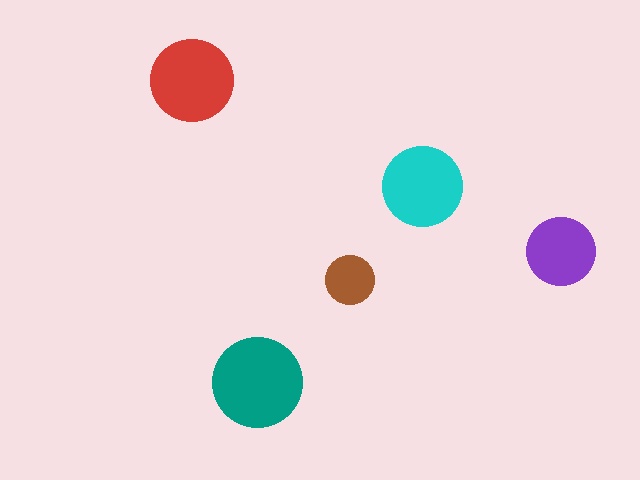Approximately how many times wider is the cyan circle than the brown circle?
About 1.5 times wider.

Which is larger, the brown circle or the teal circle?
The teal one.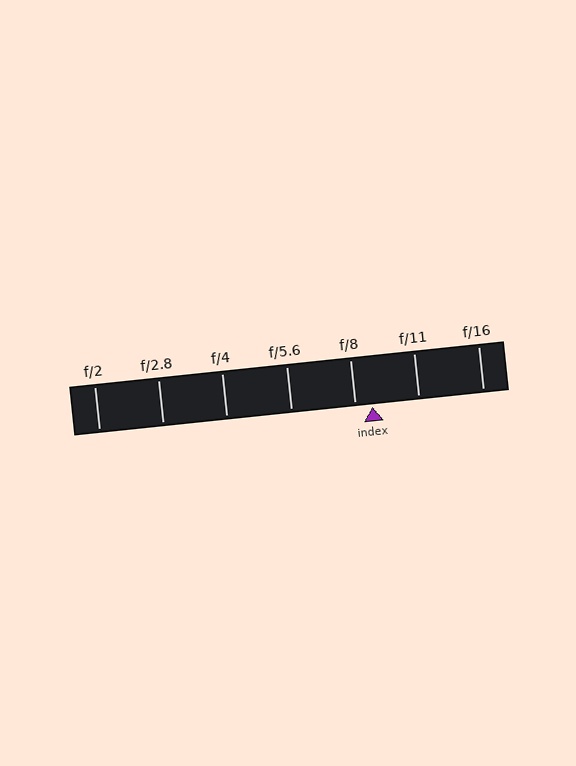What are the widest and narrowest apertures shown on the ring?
The widest aperture shown is f/2 and the narrowest is f/16.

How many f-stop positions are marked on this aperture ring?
There are 7 f-stop positions marked.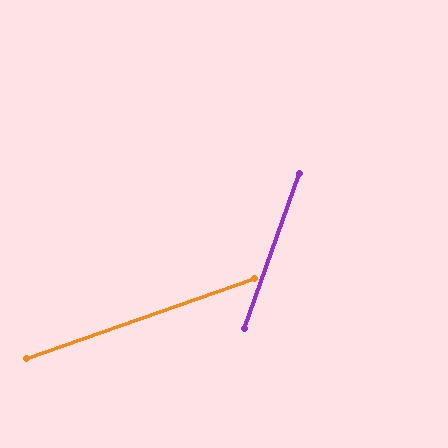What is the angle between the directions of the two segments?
Approximately 51 degrees.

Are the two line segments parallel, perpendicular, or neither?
Neither parallel nor perpendicular — they differ by about 51°.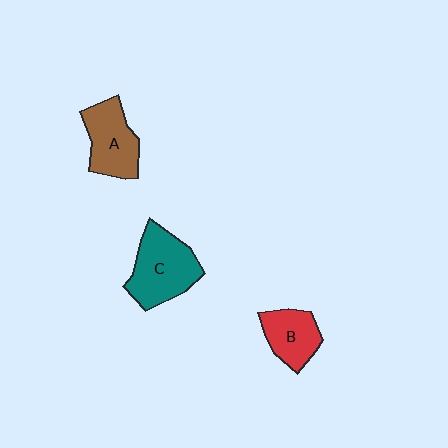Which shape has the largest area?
Shape C (teal).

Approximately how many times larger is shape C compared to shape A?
Approximately 1.2 times.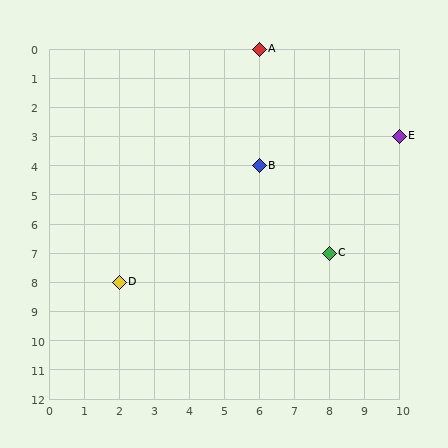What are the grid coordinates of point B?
Point B is at grid coordinates (6, 4).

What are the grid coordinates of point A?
Point A is at grid coordinates (6, 0).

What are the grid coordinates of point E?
Point E is at grid coordinates (10, 3).